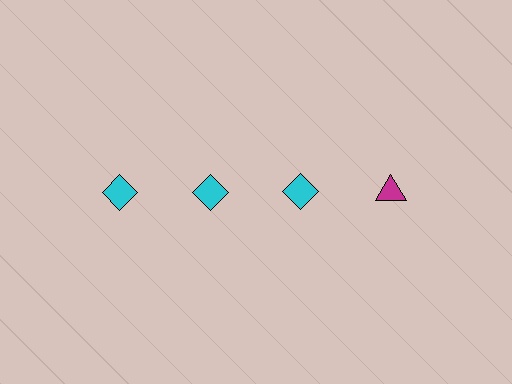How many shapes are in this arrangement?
There are 4 shapes arranged in a grid pattern.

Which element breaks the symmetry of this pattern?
The magenta triangle in the top row, second from right column breaks the symmetry. All other shapes are cyan diamonds.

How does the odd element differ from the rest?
It differs in both color (magenta instead of cyan) and shape (triangle instead of diamond).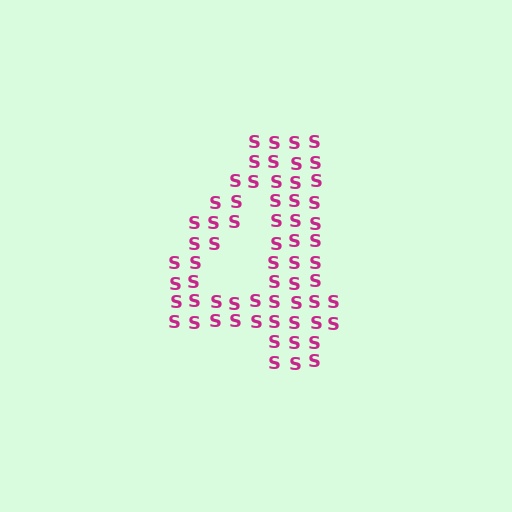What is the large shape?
The large shape is the digit 4.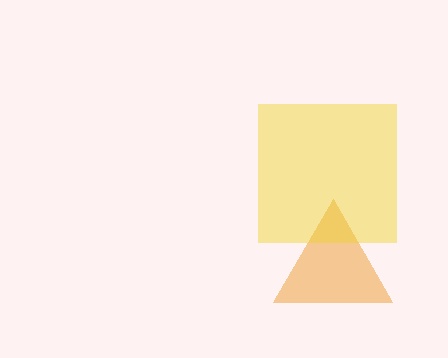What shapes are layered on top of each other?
The layered shapes are: an orange triangle, a yellow square.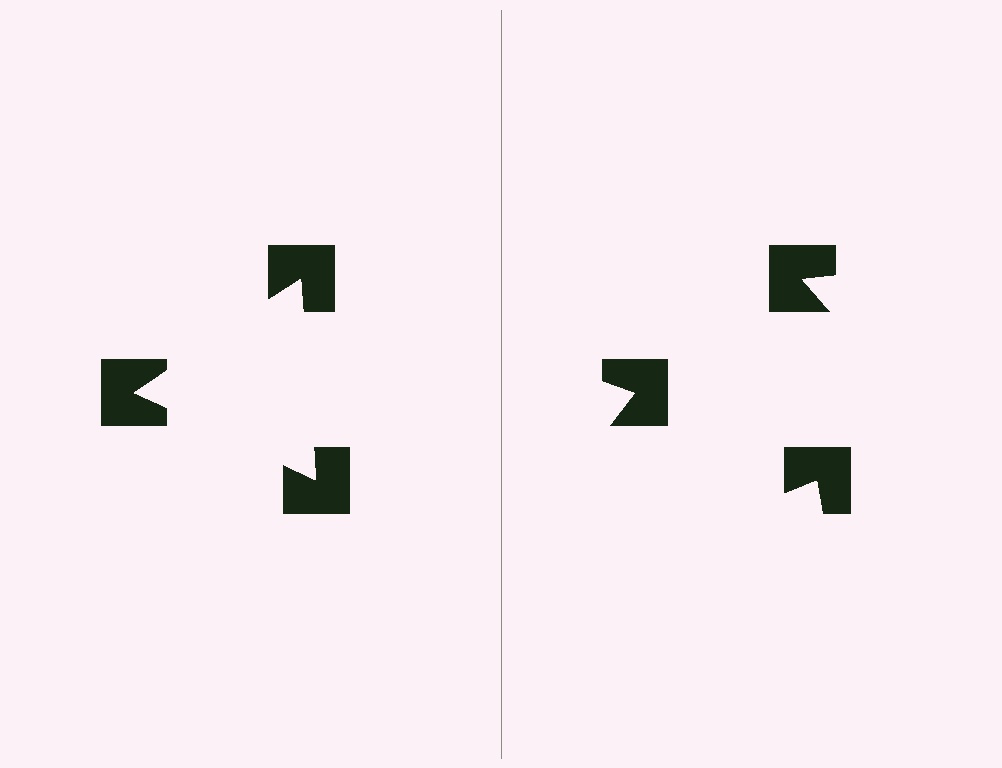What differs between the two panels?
The notched squares are positioned identically on both sides; only the wedge orientations differ. On the left they align to a triangle; on the right they are misaligned.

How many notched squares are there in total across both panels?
6 — 3 on each side.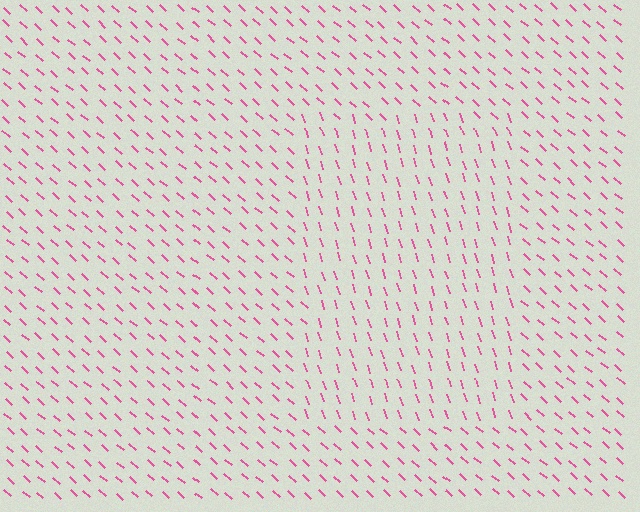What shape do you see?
I see a rectangle.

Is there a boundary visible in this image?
Yes, there is a texture boundary formed by a change in line orientation.